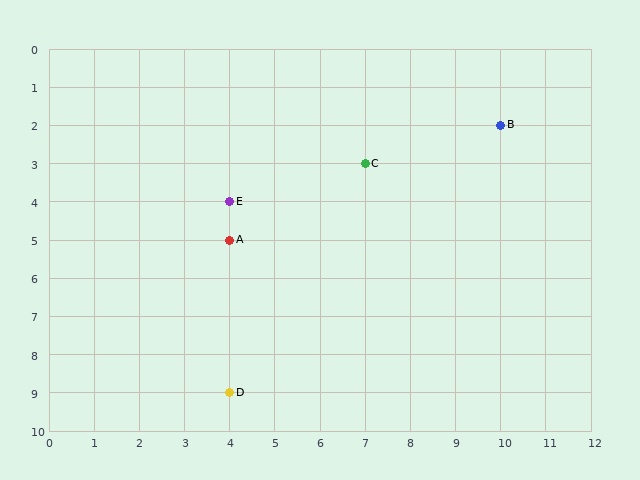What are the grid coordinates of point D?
Point D is at grid coordinates (4, 9).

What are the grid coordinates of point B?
Point B is at grid coordinates (10, 2).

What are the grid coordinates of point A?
Point A is at grid coordinates (4, 5).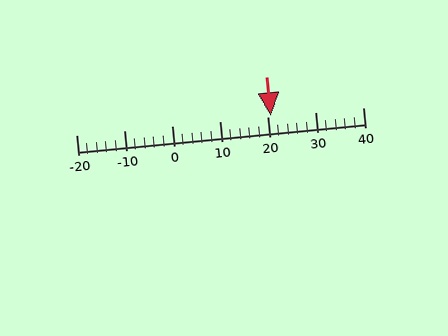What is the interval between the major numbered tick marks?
The major tick marks are spaced 10 units apart.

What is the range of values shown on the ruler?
The ruler shows values from -20 to 40.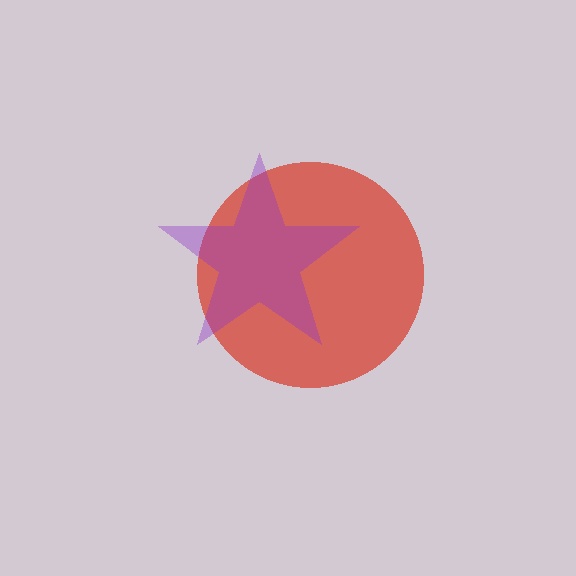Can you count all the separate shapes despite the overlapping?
Yes, there are 2 separate shapes.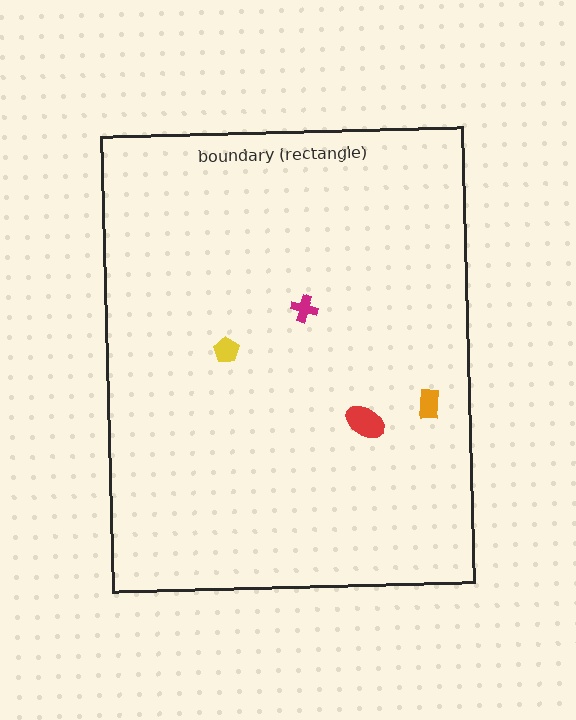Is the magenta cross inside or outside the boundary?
Inside.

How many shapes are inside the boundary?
4 inside, 0 outside.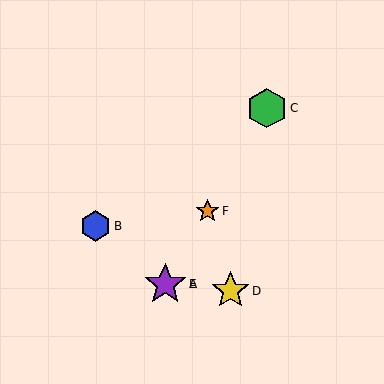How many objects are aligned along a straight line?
4 objects (A, C, E, F) are aligned along a straight line.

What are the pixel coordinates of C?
Object C is at (267, 108).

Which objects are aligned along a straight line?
Objects A, C, E, F are aligned along a straight line.